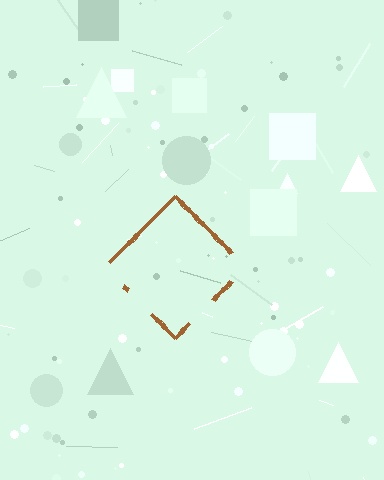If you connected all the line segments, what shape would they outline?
They would outline a diamond.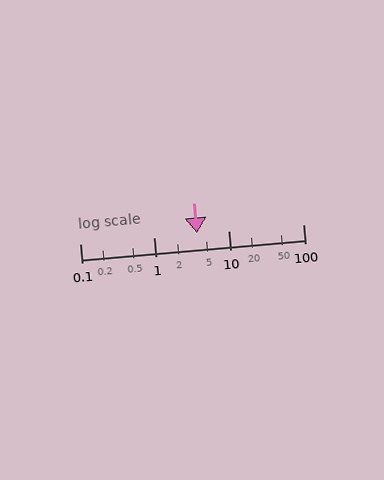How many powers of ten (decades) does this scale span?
The scale spans 3 decades, from 0.1 to 100.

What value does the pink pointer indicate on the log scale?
The pointer indicates approximately 3.7.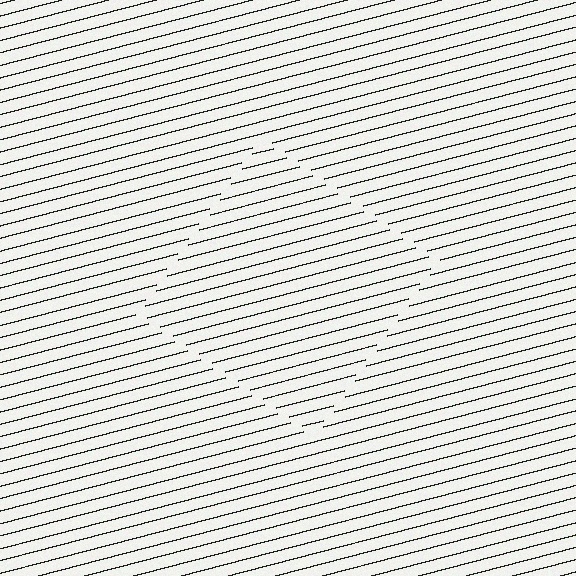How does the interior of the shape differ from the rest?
The interior of the shape contains the same grating, shifted by half a period — the contour is defined by the phase discontinuity where line-ends from the inner and outer gratings abut.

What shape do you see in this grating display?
An illusory square. The interior of the shape contains the same grating, shifted by half a period — the contour is defined by the phase discontinuity where line-ends from the inner and outer gratings abut.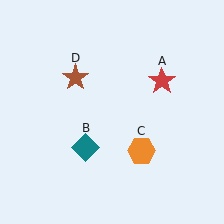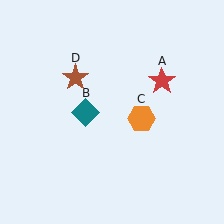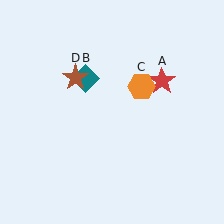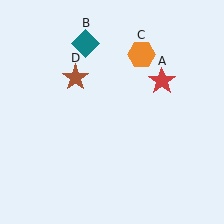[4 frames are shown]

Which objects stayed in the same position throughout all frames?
Red star (object A) and brown star (object D) remained stationary.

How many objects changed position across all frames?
2 objects changed position: teal diamond (object B), orange hexagon (object C).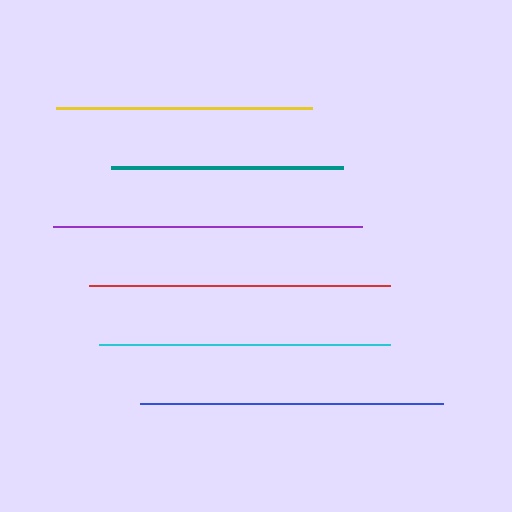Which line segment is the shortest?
The teal line is the shortest at approximately 232 pixels.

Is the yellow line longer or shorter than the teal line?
The yellow line is longer than the teal line.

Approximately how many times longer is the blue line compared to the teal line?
The blue line is approximately 1.3 times the length of the teal line.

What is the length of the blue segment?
The blue segment is approximately 303 pixels long.